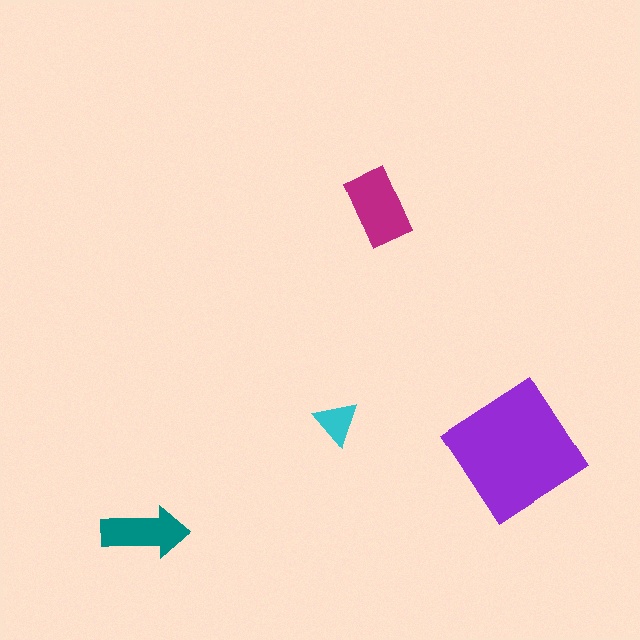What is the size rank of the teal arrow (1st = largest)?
3rd.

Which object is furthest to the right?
The purple diamond is rightmost.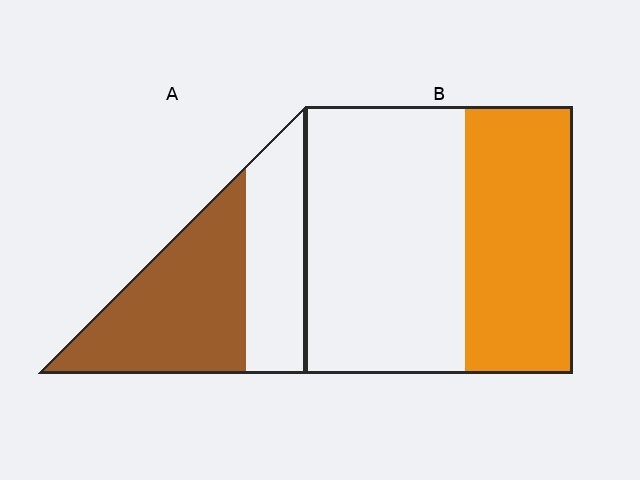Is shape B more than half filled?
No.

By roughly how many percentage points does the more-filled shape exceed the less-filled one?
By roughly 20 percentage points (A over B).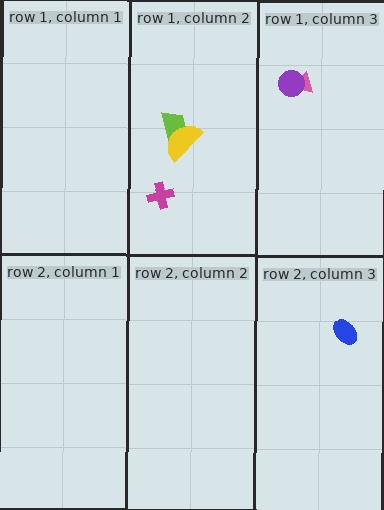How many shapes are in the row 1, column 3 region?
2.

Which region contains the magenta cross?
The row 1, column 2 region.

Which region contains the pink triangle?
The row 1, column 3 region.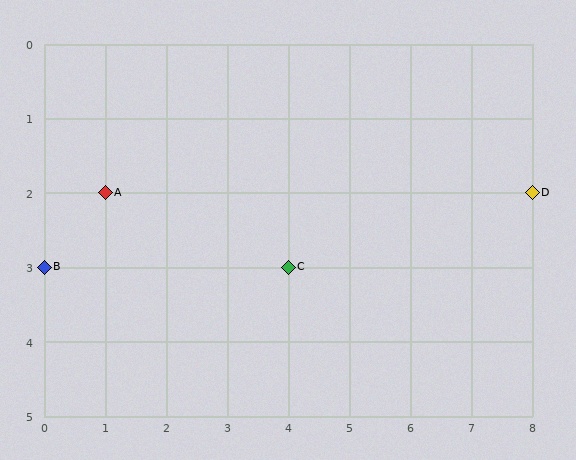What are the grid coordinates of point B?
Point B is at grid coordinates (0, 3).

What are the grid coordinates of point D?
Point D is at grid coordinates (8, 2).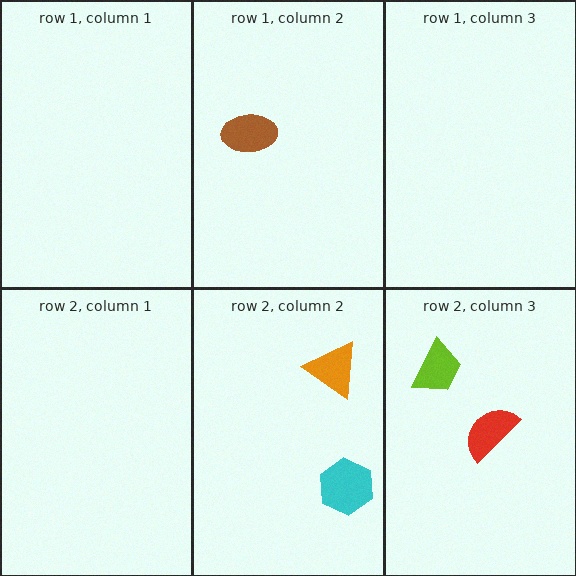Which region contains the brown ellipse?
The row 1, column 2 region.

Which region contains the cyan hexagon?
The row 2, column 2 region.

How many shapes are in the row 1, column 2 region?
1.